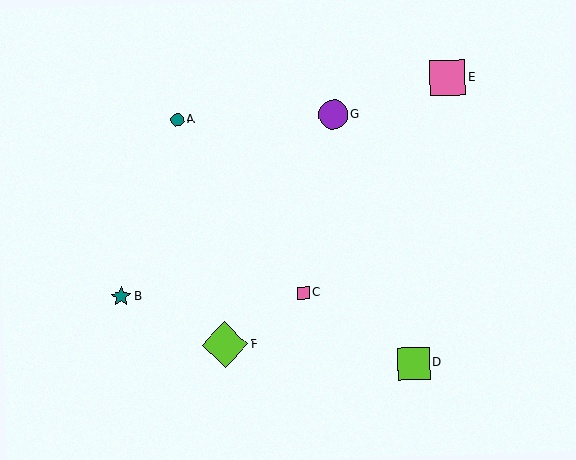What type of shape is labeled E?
Shape E is a pink square.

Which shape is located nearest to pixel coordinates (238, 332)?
The lime diamond (labeled F) at (225, 345) is nearest to that location.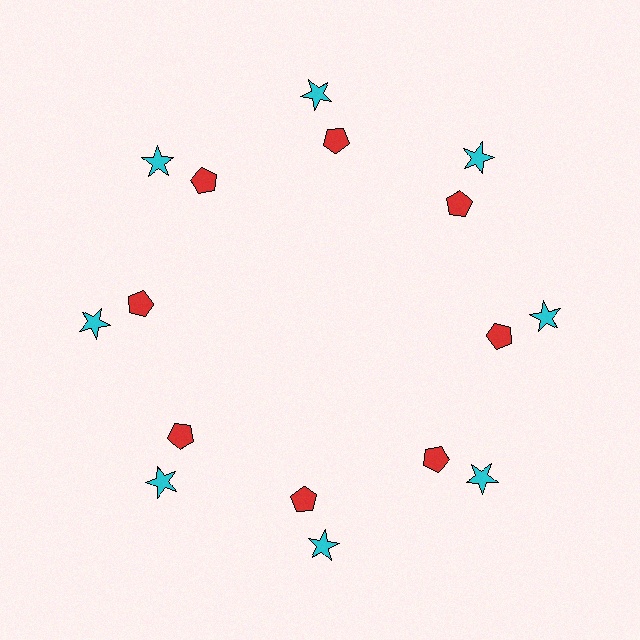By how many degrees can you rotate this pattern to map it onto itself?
The pattern maps onto itself every 45 degrees of rotation.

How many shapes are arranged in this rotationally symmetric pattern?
There are 16 shapes, arranged in 8 groups of 2.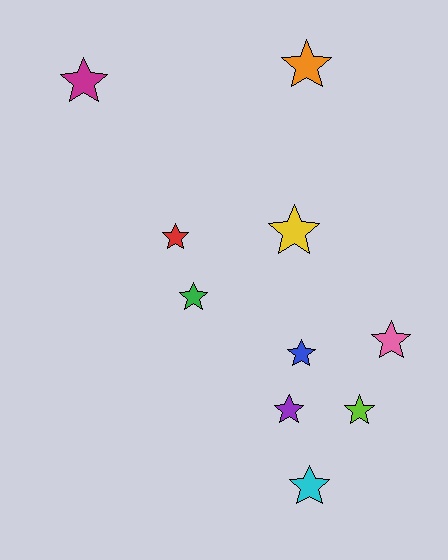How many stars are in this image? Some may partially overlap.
There are 10 stars.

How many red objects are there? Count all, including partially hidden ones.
There is 1 red object.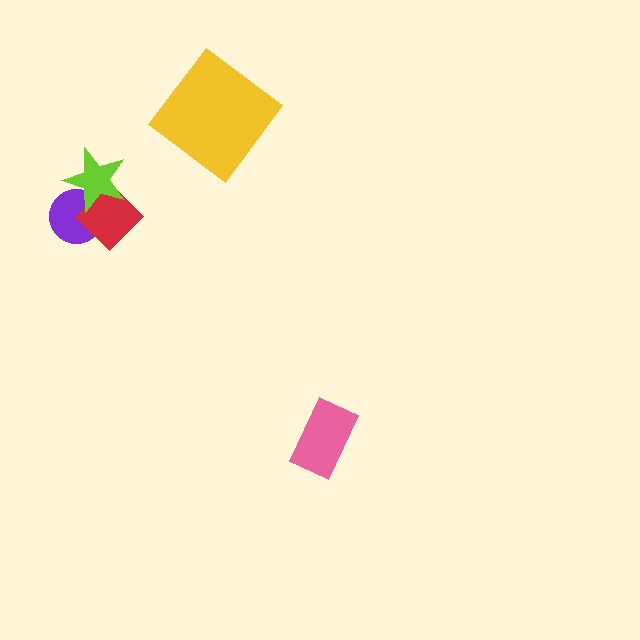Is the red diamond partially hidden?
Yes, it is partially covered by another shape.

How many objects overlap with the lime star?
2 objects overlap with the lime star.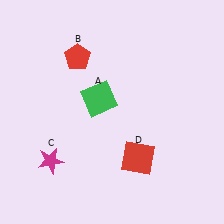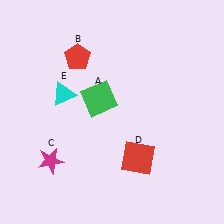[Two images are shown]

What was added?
A cyan triangle (E) was added in Image 2.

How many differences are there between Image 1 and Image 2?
There is 1 difference between the two images.